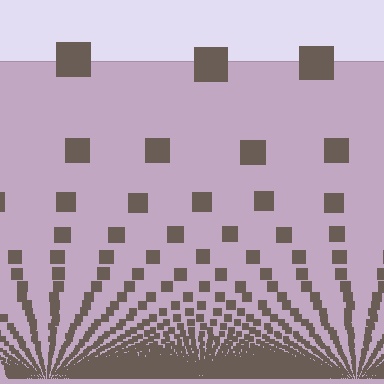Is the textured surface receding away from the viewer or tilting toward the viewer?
The surface appears to tilt toward the viewer. Texture elements get larger and sparser toward the top.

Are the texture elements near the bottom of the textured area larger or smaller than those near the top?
Smaller. The gradient is inverted — elements near the bottom are smaller and denser.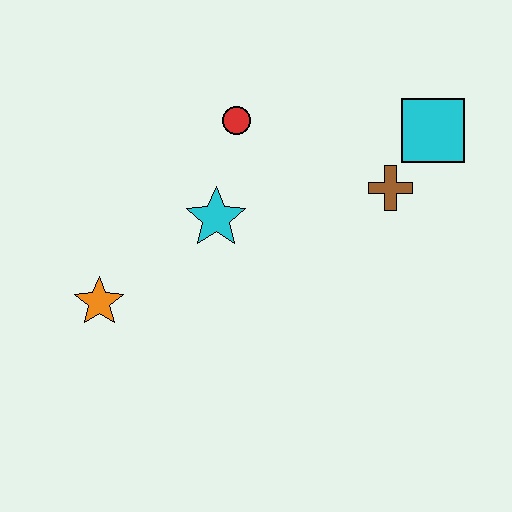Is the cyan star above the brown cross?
No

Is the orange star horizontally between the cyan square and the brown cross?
No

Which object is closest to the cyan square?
The brown cross is closest to the cyan square.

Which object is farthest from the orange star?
The cyan square is farthest from the orange star.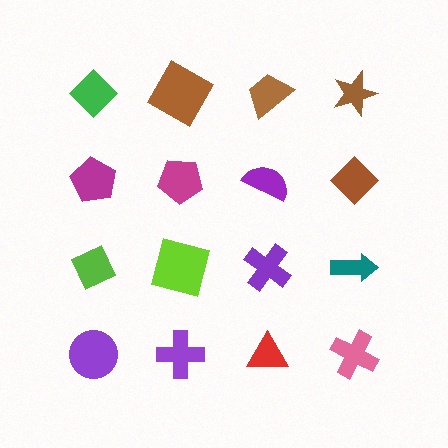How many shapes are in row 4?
4 shapes.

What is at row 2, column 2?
A magenta pentagon.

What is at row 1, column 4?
A brown star.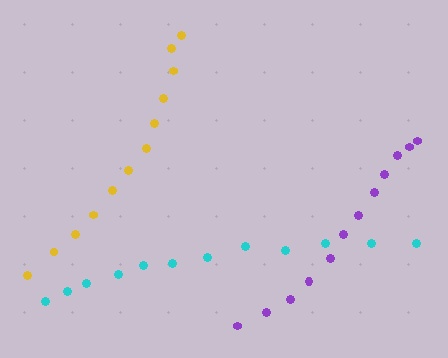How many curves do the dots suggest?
There are 3 distinct paths.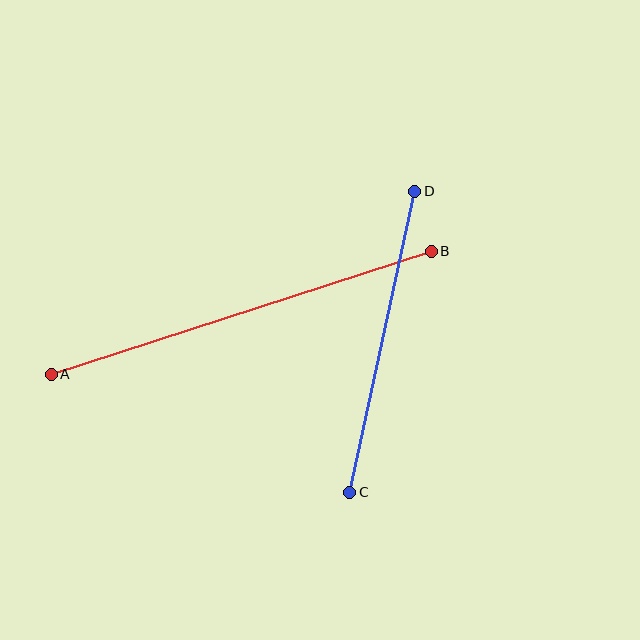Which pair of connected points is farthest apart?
Points A and B are farthest apart.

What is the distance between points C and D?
The distance is approximately 308 pixels.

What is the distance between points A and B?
The distance is approximately 400 pixels.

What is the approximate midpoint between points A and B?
The midpoint is at approximately (241, 313) pixels.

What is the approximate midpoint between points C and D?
The midpoint is at approximately (382, 342) pixels.